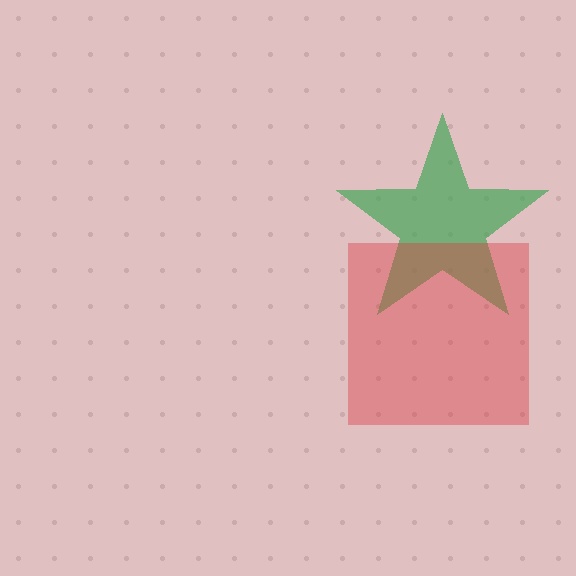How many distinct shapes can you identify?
There are 2 distinct shapes: a green star, a red square.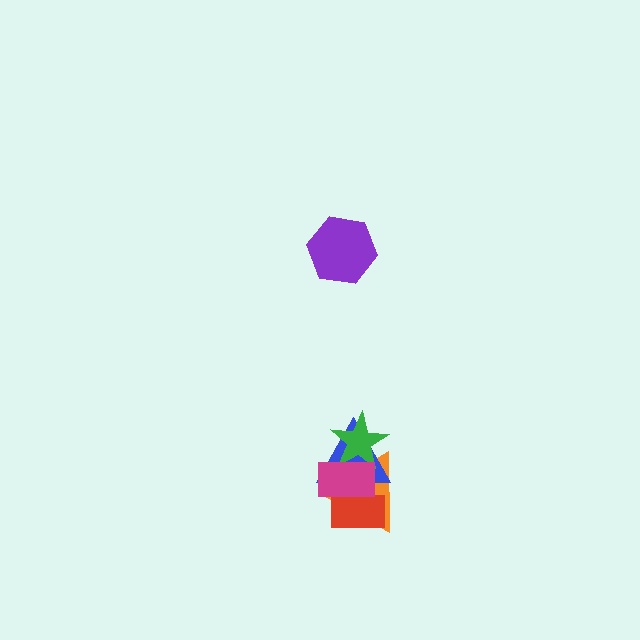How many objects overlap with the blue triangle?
4 objects overlap with the blue triangle.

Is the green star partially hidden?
Yes, it is partially covered by another shape.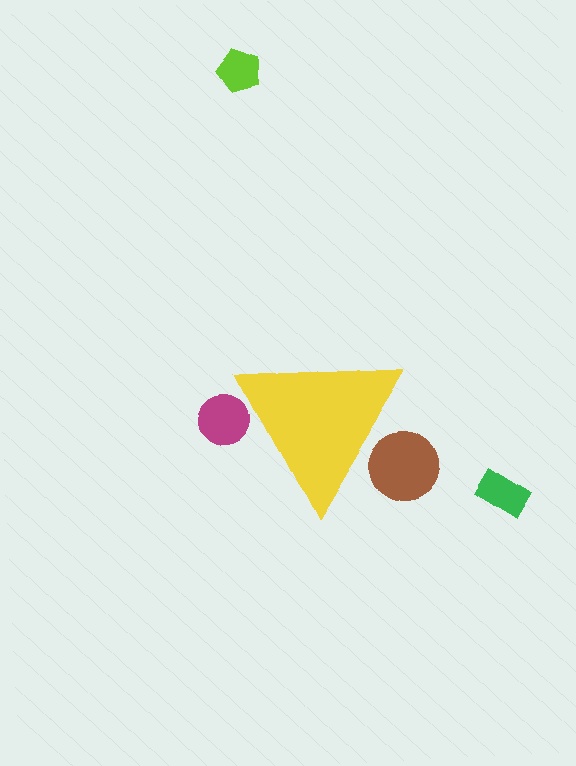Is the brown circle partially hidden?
Yes, the brown circle is partially hidden behind the yellow triangle.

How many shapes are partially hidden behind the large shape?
2 shapes are partially hidden.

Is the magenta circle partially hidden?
Yes, the magenta circle is partially hidden behind the yellow triangle.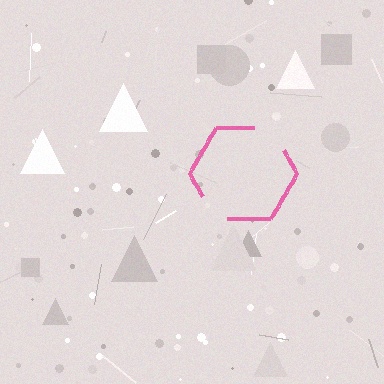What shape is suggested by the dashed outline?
The dashed outline suggests a hexagon.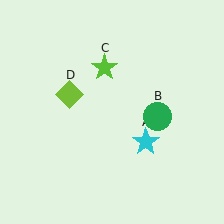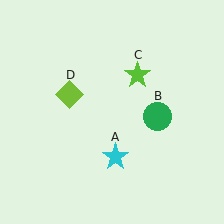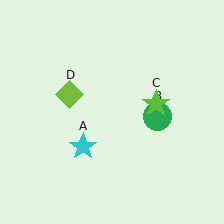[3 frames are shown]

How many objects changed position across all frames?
2 objects changed position: cyan star (object A), lime star (object C).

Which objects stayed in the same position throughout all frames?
Green circle (object B) and lime diamond (object D) remained stationary.